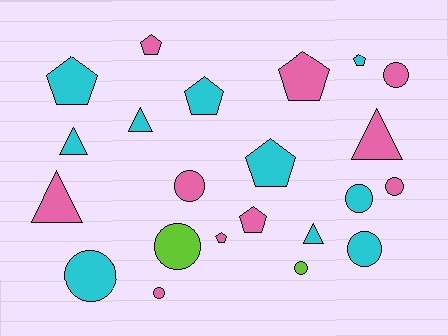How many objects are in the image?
There are 22 objects.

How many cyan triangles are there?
There are 3 cyan triangles.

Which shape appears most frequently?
Circle, with 9 objects.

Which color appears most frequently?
Pink, with 10 objects.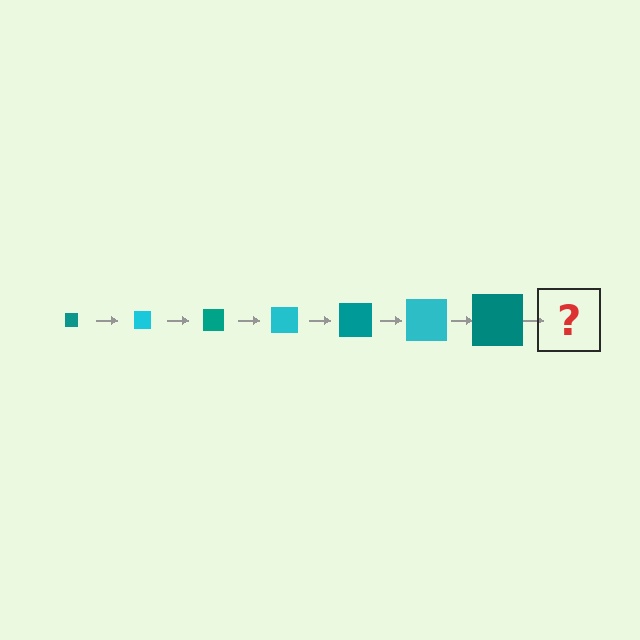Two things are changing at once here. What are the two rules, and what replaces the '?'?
The two rules are that the square grows larger each step and the color cycles through teal and cyan. The '?' should be a cyan square, larger than the previous one.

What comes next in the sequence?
The next element should be a cyan square, larger than the previous one.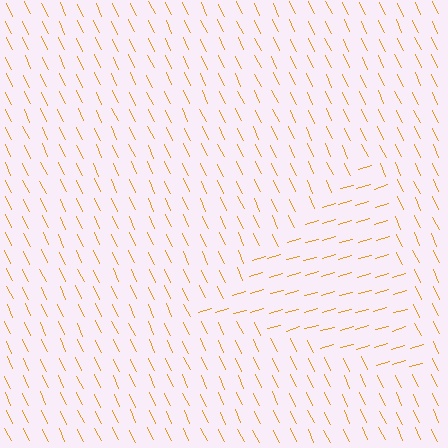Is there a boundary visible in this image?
Yes, there is a texture boundary formed by a change in line orientation.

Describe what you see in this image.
The image is filled with small orange line segments. A triangle region in the image has lines oriented differently from the surrounding lines, creating a visible texture boundary.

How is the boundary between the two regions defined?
The boundary is defined purely by a change in line orientation (approximately 81 degrees difference). All lines are the same color and thickness.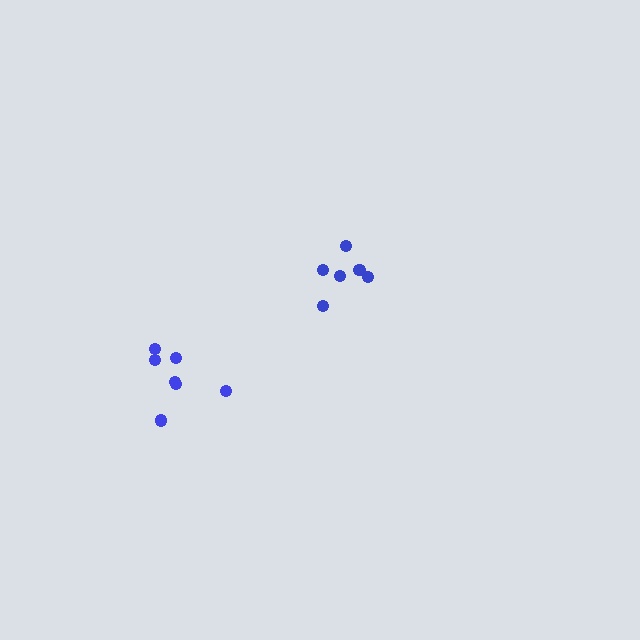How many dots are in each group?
Group 1: 7 dots, Group 2: 6 dots (13 total).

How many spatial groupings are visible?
There are 2 spatial groupings.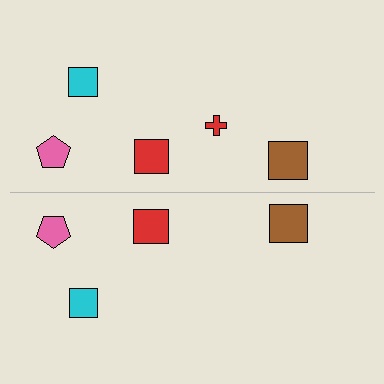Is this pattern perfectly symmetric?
No, the pattern is not perfectly symmetric. A red cross is missing from the bottom side.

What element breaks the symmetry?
A red cross is missing from the bottom side.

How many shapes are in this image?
There are 9 shapes in this image.